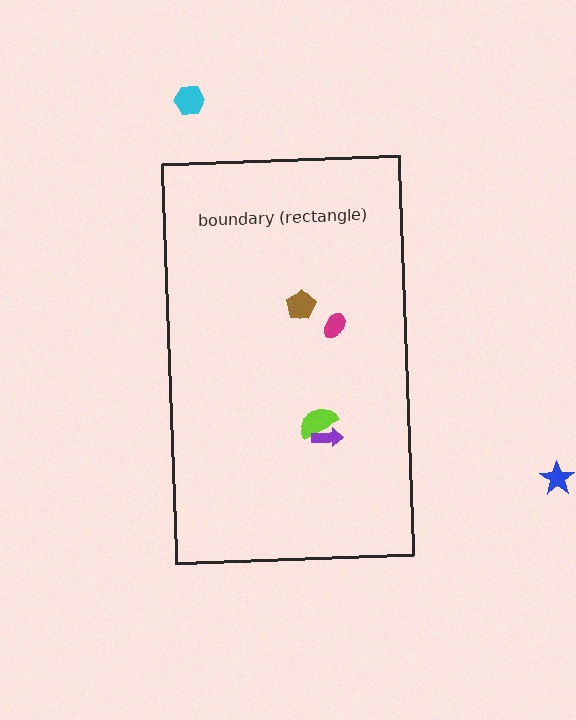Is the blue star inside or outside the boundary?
Outside.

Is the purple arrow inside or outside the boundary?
Inside.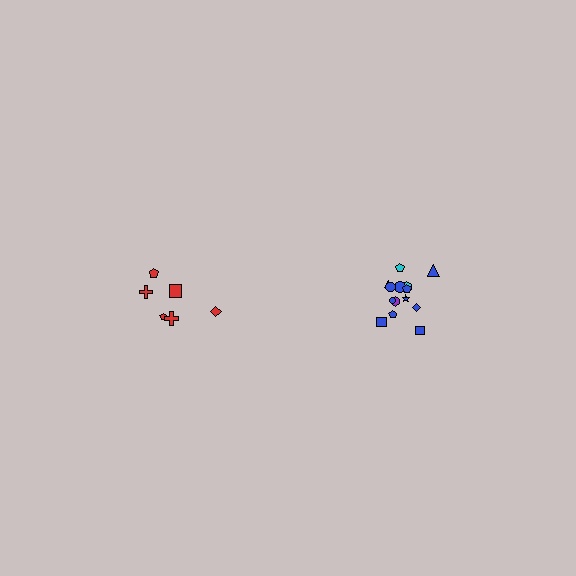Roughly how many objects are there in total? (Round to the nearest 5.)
Roughly 20 objects in total.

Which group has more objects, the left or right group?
The right group.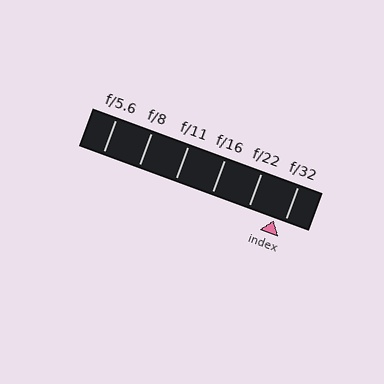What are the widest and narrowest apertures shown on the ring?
The widest aperture shown is f/5.6 and the narrowest is f/32.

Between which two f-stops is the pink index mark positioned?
The index mark is between f/22 and f/32.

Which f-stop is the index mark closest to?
The index mark is closest to f/32.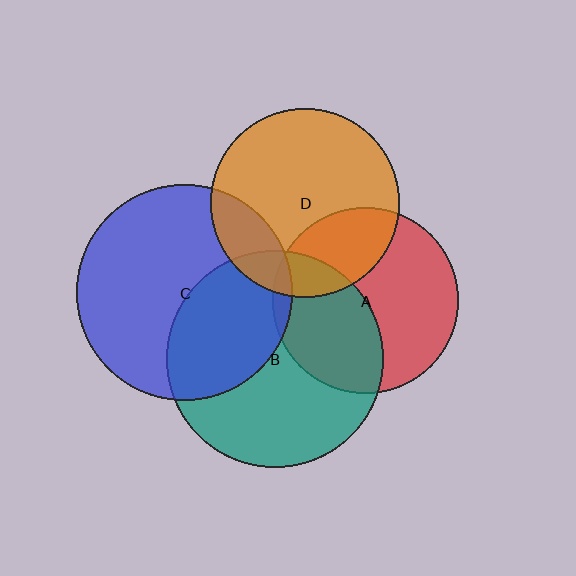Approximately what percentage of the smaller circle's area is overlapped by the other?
Approximately 40%.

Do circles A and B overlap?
Yes.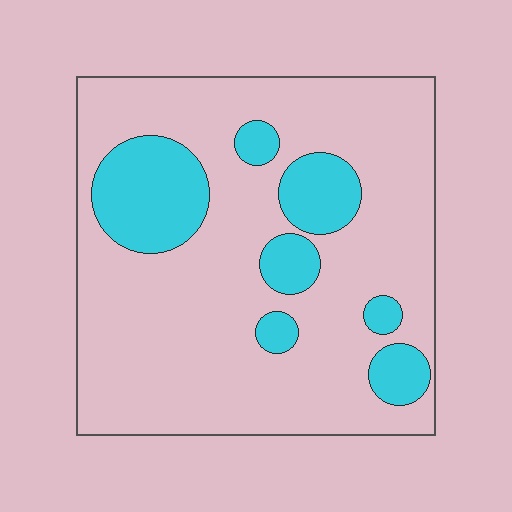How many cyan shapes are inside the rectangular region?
7.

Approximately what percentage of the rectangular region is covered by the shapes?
Approximately 20%.